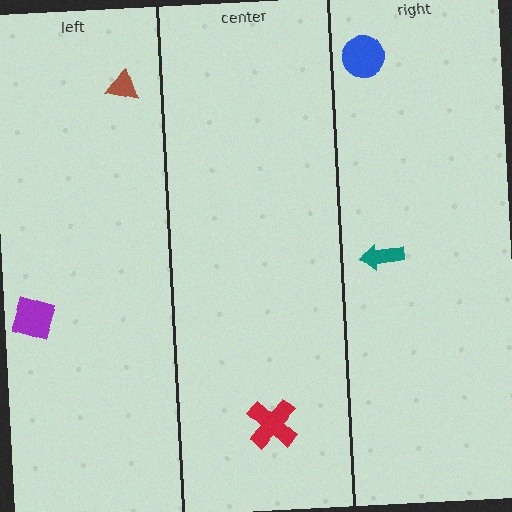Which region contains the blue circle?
The right region.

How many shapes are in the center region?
1.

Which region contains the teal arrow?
The right region.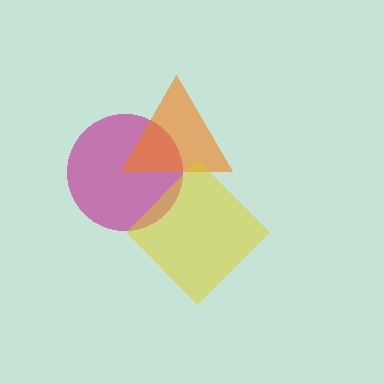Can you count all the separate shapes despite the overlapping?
Yes, there are 3 separate shapes.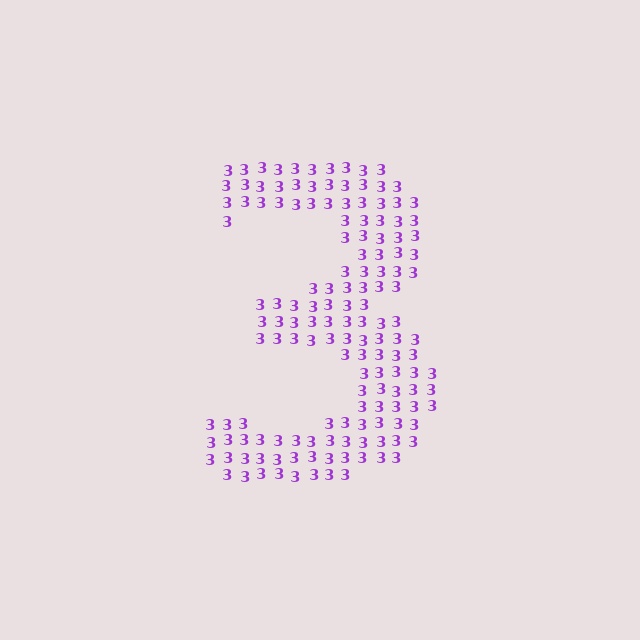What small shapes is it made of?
It is made of small digit 3's.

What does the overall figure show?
The overall figure shows the digit 3.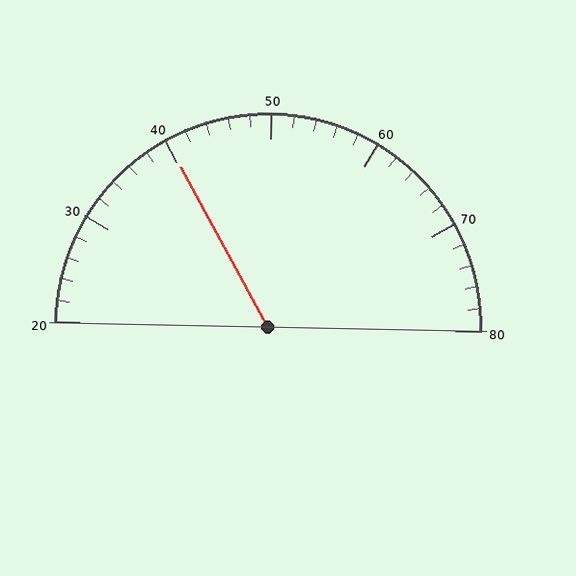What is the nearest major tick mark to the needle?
The nearest major tick mark is 40.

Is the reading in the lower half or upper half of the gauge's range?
The reading is in the lower half of the range (20 to 80).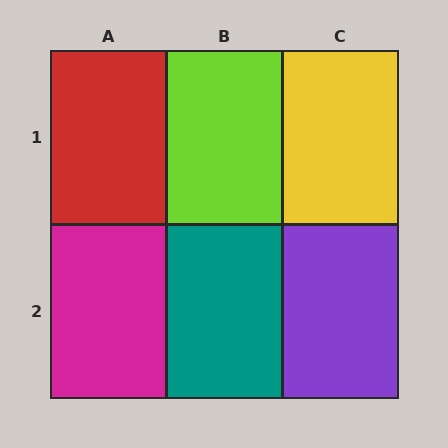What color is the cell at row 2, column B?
Teal.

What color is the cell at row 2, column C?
Purple.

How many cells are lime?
1 cell is lime.